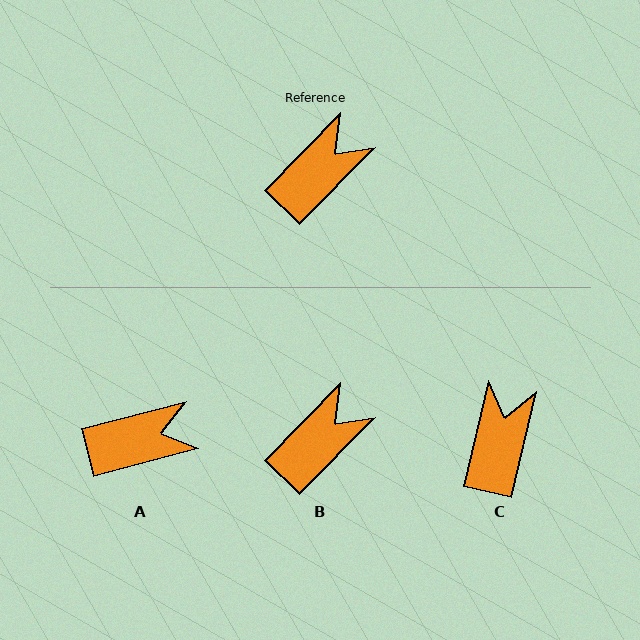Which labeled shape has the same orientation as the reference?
B.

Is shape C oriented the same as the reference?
No, it is off by about 31 degrees.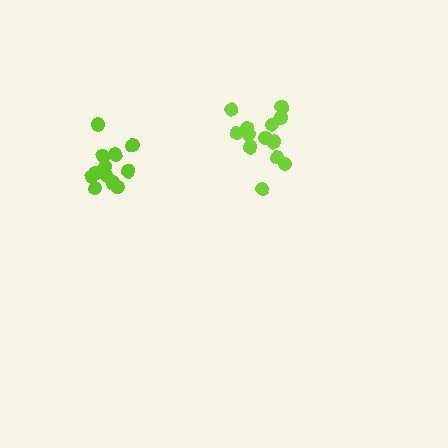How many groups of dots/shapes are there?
There are 2 groups.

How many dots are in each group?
Group 1: 12 dots, Group 2: 14 dots (26 total).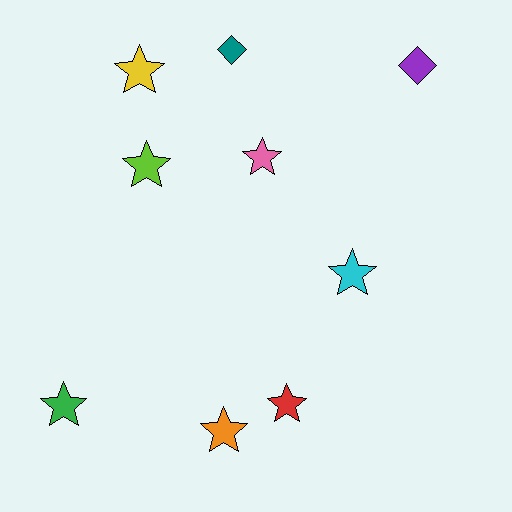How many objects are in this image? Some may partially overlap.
There are 9 objects.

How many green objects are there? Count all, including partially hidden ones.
There is 1 green object.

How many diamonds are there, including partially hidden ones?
There are 2 diamonds.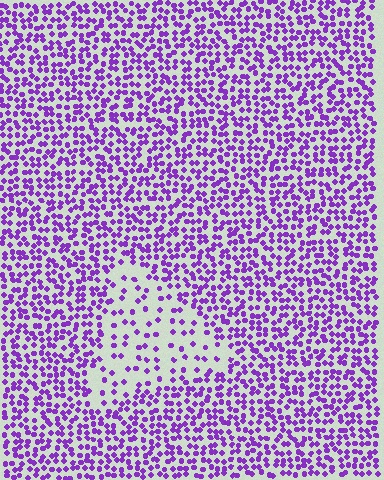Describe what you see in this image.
The image contains small purple elements arranged at two different densities. A triangle-shaped region is visible where the elements are less densely packed than the surrounding area.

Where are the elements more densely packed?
The elements are more densely packed outside the triangle boundary.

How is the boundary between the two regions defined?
The boundary is defined by a change in element density (approximately 2.6x ratio). All elements are the same color, size, and shape.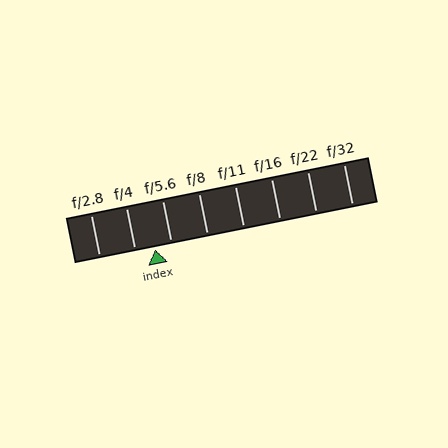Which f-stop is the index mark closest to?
The index mark is closest to f/5.6.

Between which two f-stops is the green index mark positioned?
The index mark is between f/4 and f/5.6.